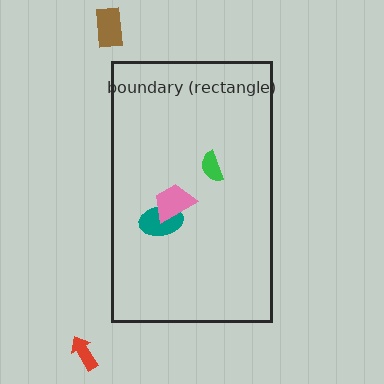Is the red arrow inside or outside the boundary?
Outside.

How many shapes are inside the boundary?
3 inside, 2 outside.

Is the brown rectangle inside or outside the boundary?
Outside.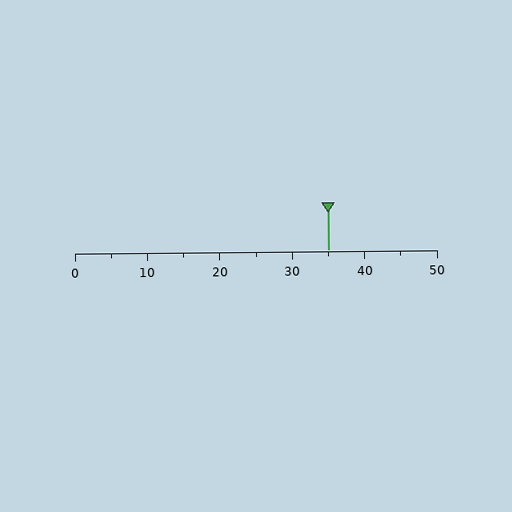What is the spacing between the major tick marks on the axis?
The major ticks are spaced 10 apart.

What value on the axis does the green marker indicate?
The marker indicates approximately 35.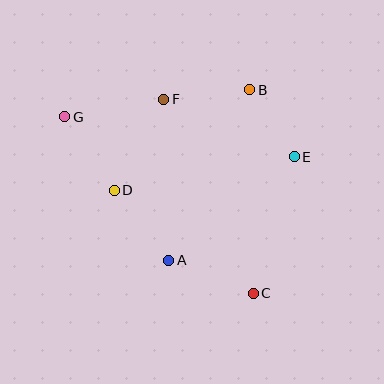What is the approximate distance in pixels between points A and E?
The distance between A and E is approximately 163 pixels.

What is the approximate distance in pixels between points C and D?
The distance between C and D is approximately 173 pixels.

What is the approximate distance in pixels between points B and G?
The distance between B and G is approximately 187 pixels.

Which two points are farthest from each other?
Points C and G are farthest from each other.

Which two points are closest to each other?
Points B and E are closest to each other.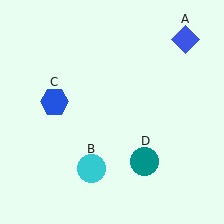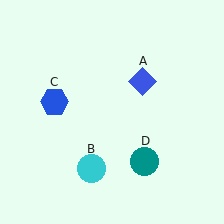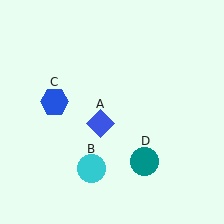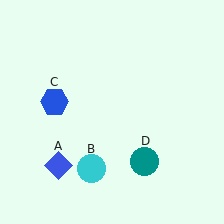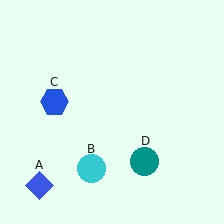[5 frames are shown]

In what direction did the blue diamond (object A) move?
The blue diamond (object A) moved down and to the left.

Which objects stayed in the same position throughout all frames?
Cyan circle (object B) and blue hexagon (object C) and teal circle (object D) remained stationary.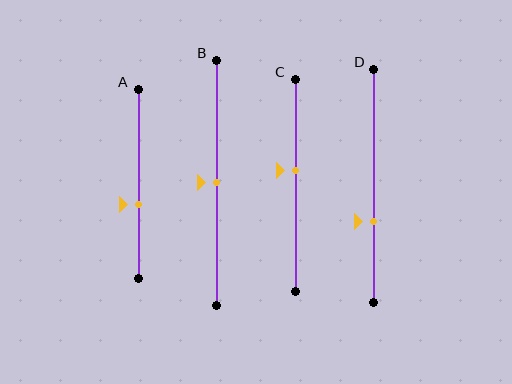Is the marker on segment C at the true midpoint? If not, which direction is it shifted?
No, the marker on segment C is shifted upward by about 7% of the segment length.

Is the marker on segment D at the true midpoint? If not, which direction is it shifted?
No, the marker on segment D is shifted downward by about 15% of the segment length.